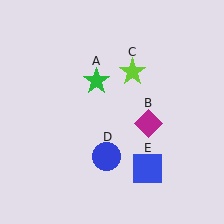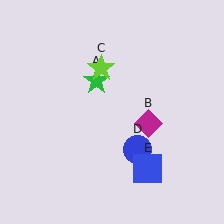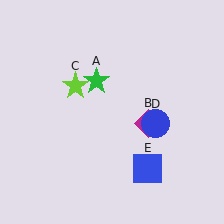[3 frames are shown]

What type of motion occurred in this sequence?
The lime star (object C), blue circle (object D) rotated counterclockwise around the center of the scene.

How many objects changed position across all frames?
2 objects changed position: lime star (object C), blue circle (object D).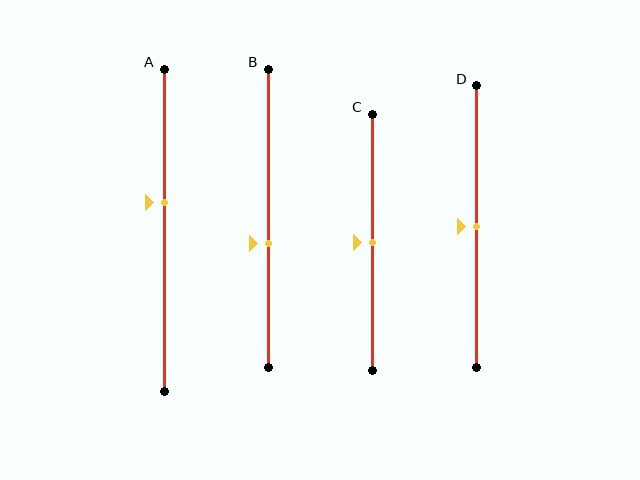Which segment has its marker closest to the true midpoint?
Segment C has its marker closest to the true midpoint.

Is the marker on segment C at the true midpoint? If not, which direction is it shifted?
Yes, the marker on segment C is at the true midpoint.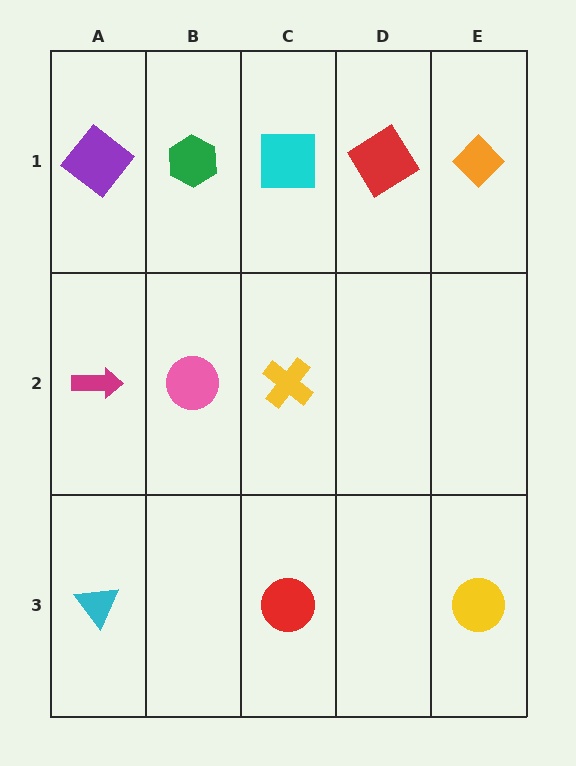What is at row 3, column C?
A red circle.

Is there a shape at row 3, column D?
No, that cell is empty.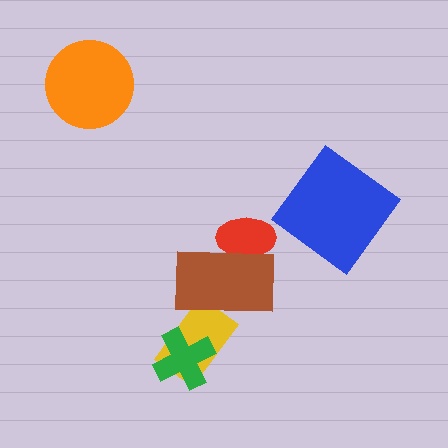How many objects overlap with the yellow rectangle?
2 objects overlap with the yellow rectangle.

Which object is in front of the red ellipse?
The brown rectangle is in front of the red ellipse.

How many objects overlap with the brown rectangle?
2 objects overlap with the brown rectangle.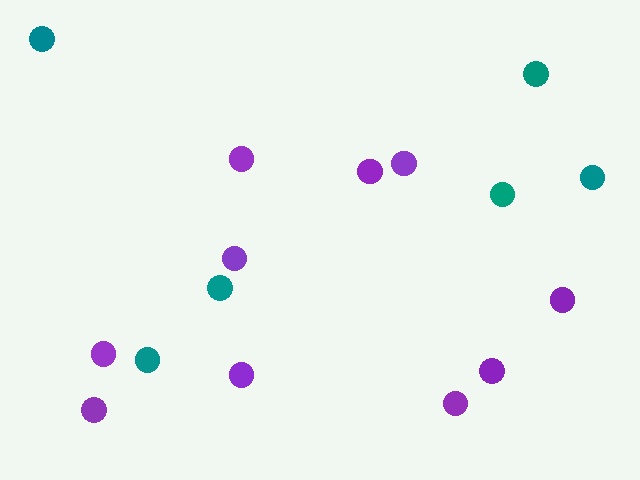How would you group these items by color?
There are 2 groups: one group of purple circles (10) and one group of teal circles (6).